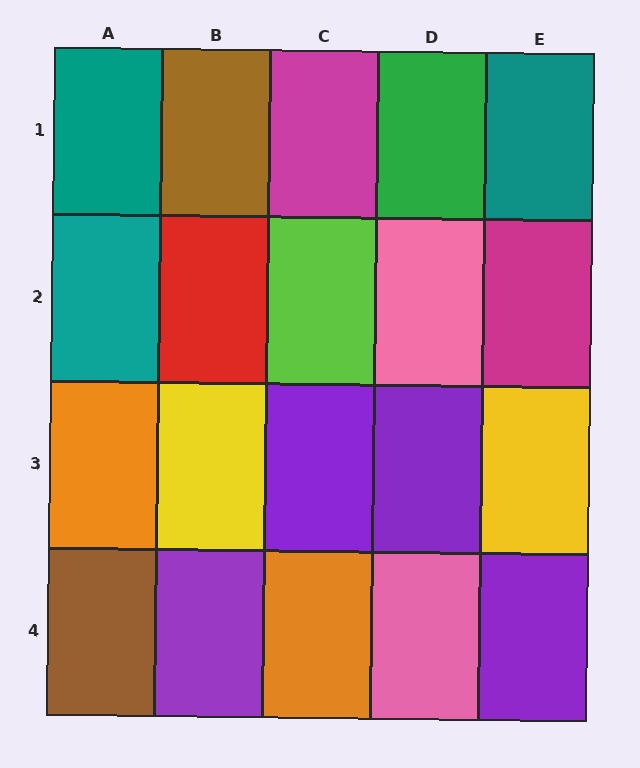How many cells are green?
1 cell is green.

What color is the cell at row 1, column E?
Teal.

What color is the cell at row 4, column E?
Purple.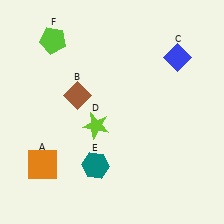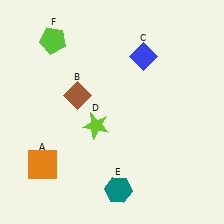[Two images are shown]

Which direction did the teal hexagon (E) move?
The teal hexagon (E) moved down.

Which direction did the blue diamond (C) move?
The blue diamond (C) moved left.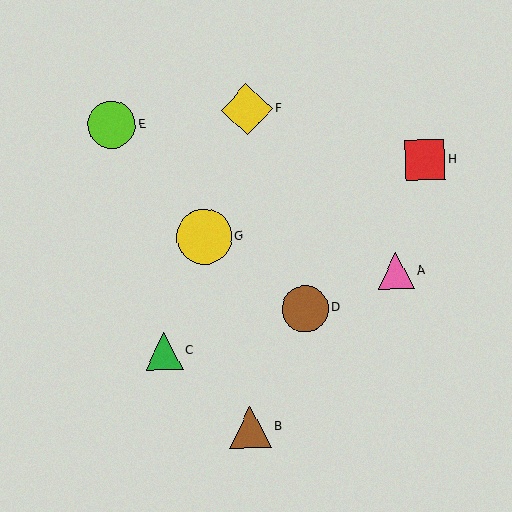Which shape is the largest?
The yellow circle (labeled G) is the largest.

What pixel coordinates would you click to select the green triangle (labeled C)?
Click at (164, 351) to select the green triangle C.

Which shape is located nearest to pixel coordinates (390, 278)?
The pink triangle (labeled A) at (396, 271) is nearest to that location.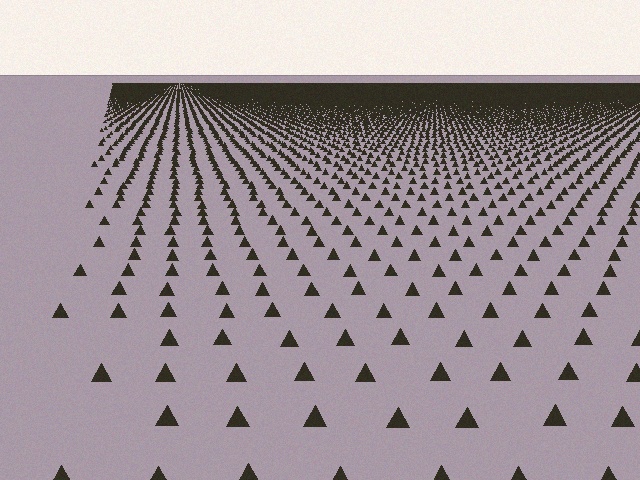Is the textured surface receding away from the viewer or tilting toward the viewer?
The surface is receding away from the viewer. Texture elements get smaller and denser toward the top.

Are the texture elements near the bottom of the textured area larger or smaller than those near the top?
Larger. Near the bottom, elements are closer to the viewer and appear at a bigger on-screen size.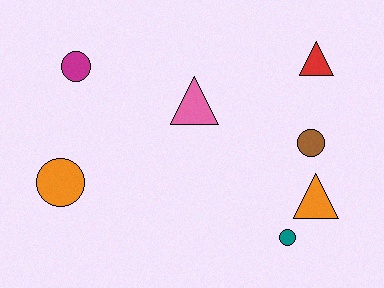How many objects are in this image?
There are 7 objects.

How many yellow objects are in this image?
There are no yellow objects.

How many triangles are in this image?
There are 3 triangles.